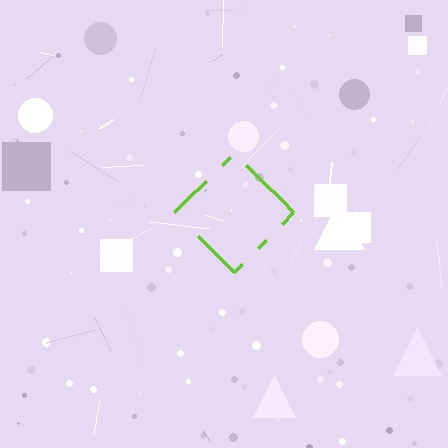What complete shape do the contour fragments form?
The contour fragments form a diamond.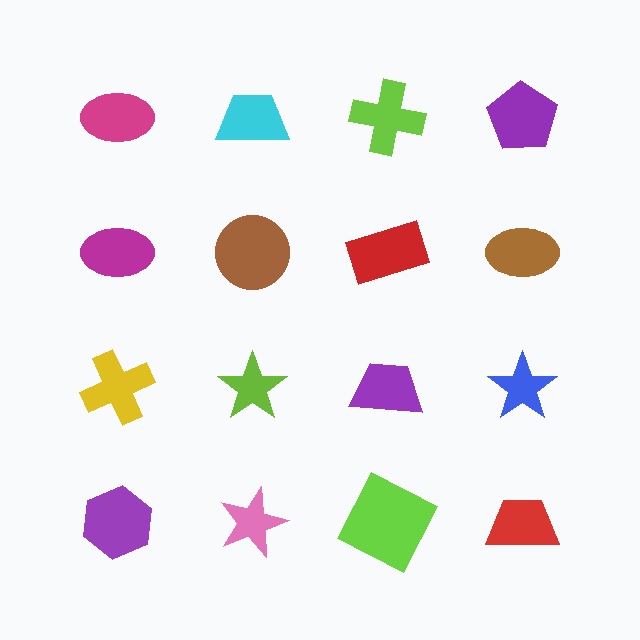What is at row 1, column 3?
A lime cross.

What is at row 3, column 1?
A yellow cross.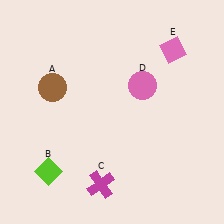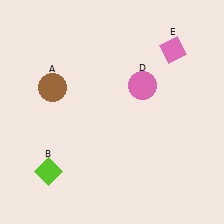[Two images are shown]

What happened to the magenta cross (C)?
The magenta cross (C) was removed in Image 2. It was in the bottom-left area of Image 1.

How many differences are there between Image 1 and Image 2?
There is 1 difference between the two images.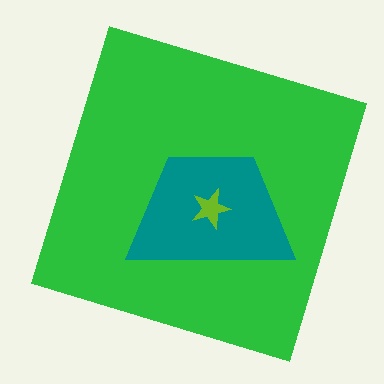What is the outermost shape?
The green square.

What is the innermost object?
The lime star.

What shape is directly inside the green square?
The teal trapezoid.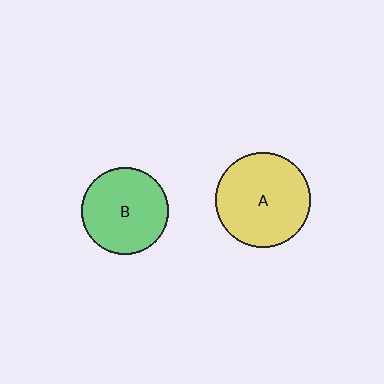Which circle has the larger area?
Circle A (yellow).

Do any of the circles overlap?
No, none of the circles overlap.